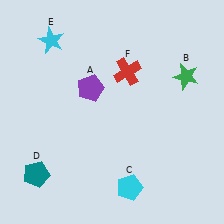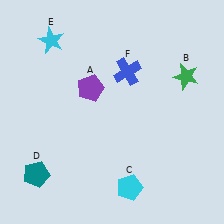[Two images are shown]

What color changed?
The cross (F) changed from red in Image 1 to blue in Image 2.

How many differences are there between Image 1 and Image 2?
There is 1 difference between the two images.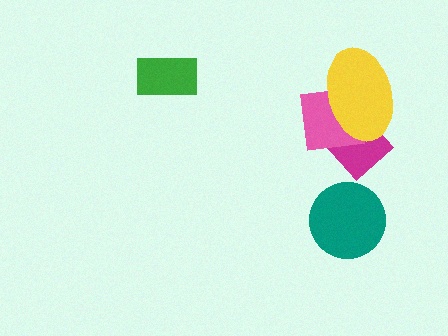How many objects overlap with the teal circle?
0 objects overlap with the teal circle.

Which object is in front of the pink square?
The yellow ellipse is in front of the pink square.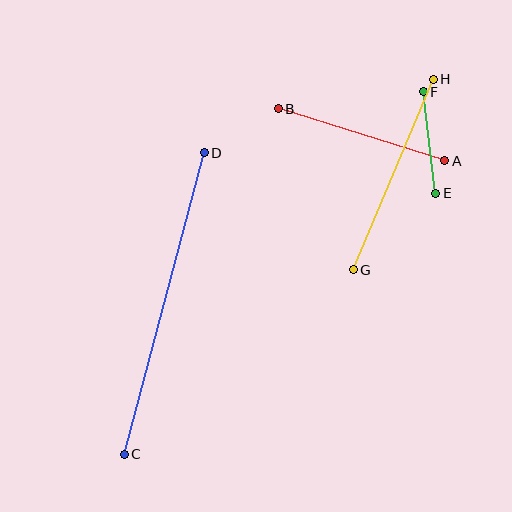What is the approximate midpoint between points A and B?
The midpoint is at approximately (361, 135) pixels.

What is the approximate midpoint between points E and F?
The midpoint is at approximately (429, 143) pixels.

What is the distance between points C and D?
The distance is approximately 312 pixels.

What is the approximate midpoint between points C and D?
The midpoint is at approximately (164, 303) pixels.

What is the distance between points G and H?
The distance is approximately 207 pixels.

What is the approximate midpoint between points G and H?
The midpoint is at approximately (393, 175) pixels.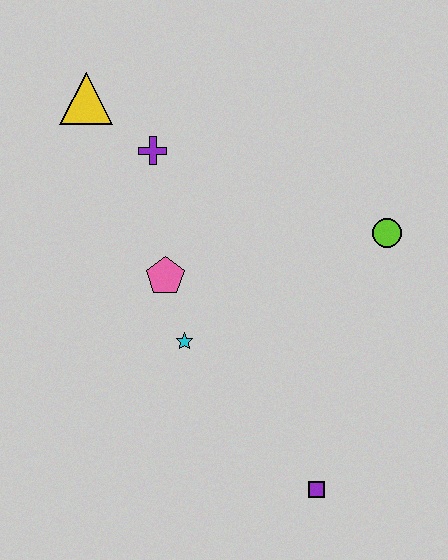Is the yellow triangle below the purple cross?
No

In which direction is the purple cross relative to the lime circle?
The purple cross is to the left of the lime circle.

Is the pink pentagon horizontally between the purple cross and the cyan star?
Yes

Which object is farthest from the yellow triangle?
The purple square is farthest from the yellow triangle.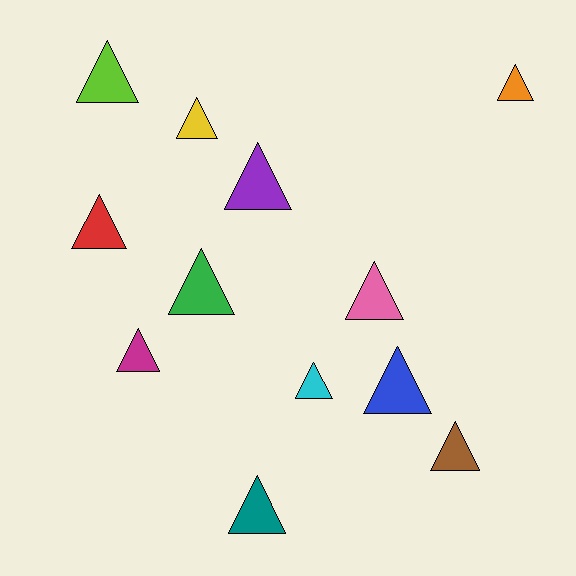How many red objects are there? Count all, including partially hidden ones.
There is 1 red object.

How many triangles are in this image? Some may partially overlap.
There are 12 triangles.